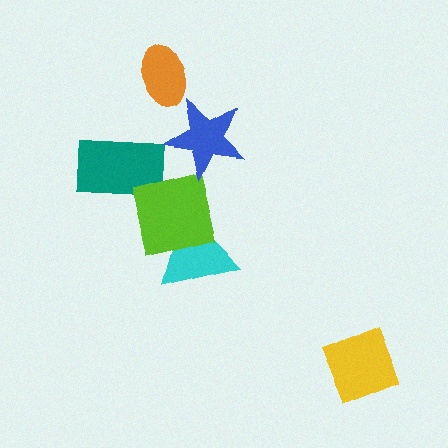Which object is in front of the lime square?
The blue star is in front of the lime square.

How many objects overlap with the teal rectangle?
1 object overlaps with the teal rectangle.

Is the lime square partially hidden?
Yes, it is partially covered by another shape.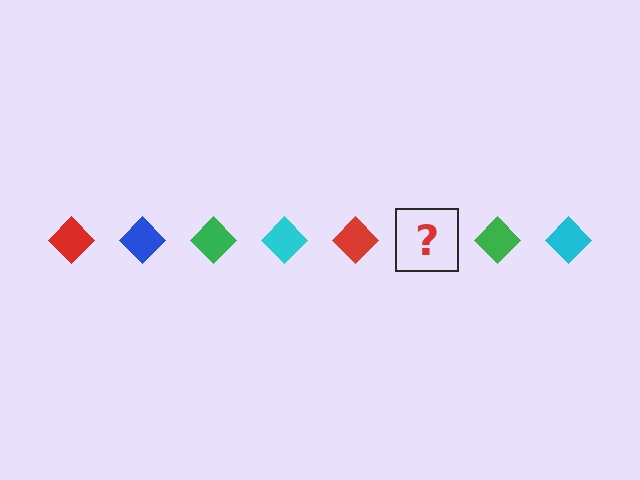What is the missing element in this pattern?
The missing element is a blue diamond.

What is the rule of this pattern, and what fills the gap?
The rule is that the pattern cycles through red, blue, green, cyan diamonds. The gap should be filled with a blue diamond.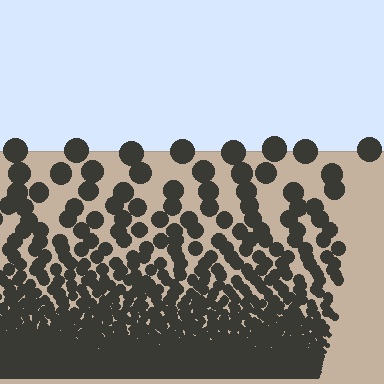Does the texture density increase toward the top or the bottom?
Density increases toward the bottom.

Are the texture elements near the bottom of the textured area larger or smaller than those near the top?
Smaller. The gradient is inverted — elements near the bottom are smaller and denser.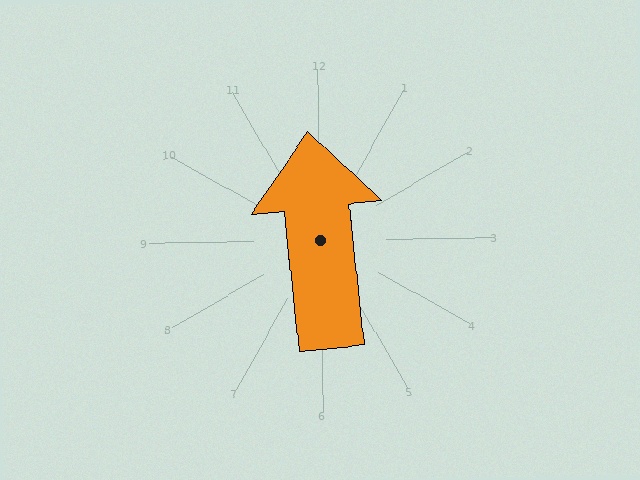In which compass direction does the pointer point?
North.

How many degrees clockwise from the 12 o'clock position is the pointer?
Approximately 355 degrees.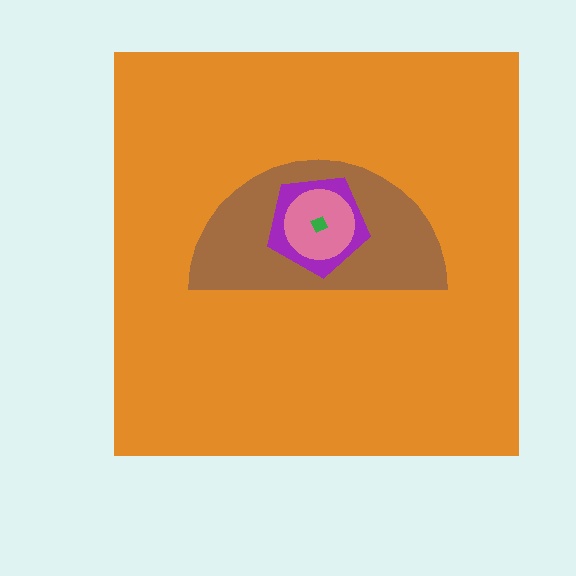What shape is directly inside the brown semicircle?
The purple pentagon.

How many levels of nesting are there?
5.